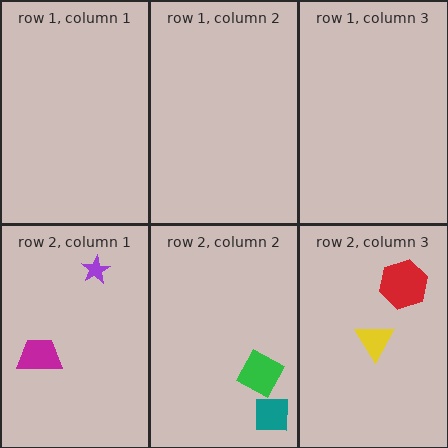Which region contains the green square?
The row 2, column 2 region.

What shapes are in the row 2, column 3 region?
The red hexagon, the yellow triangle.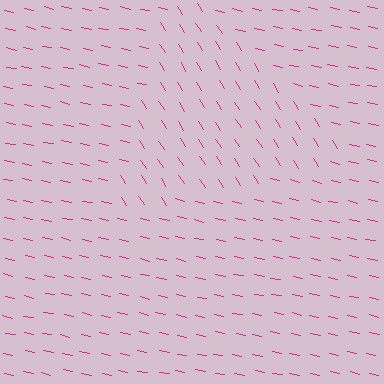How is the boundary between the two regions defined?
The boundary is defined purely by a change in line orientation (approximately 45 degrees difference). All lines are the same color and thickness.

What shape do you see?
I see a triangle.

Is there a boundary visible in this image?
Yes, there is a texture boundary formed by a change in line orientation.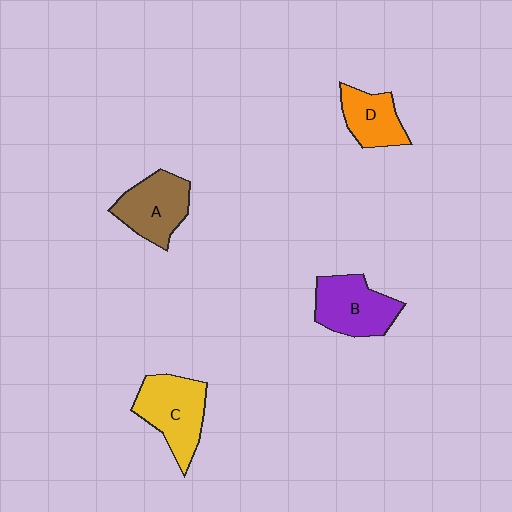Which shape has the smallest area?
Shape D (orange).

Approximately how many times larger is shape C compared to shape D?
Approximately 1.5 times.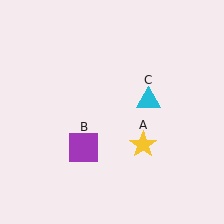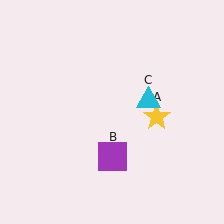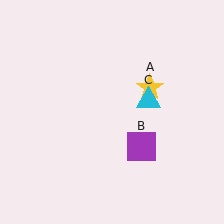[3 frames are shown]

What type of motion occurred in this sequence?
The yellow star (object A), purple square (object B) rotated counterclockwise around the center of the scene.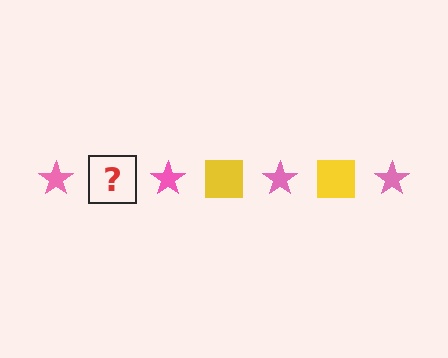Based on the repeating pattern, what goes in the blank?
The blank should be a yellow square.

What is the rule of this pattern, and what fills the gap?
The rule is that the pattern alternates between pink star and yellow square. The gap should be filled with a yellow square.